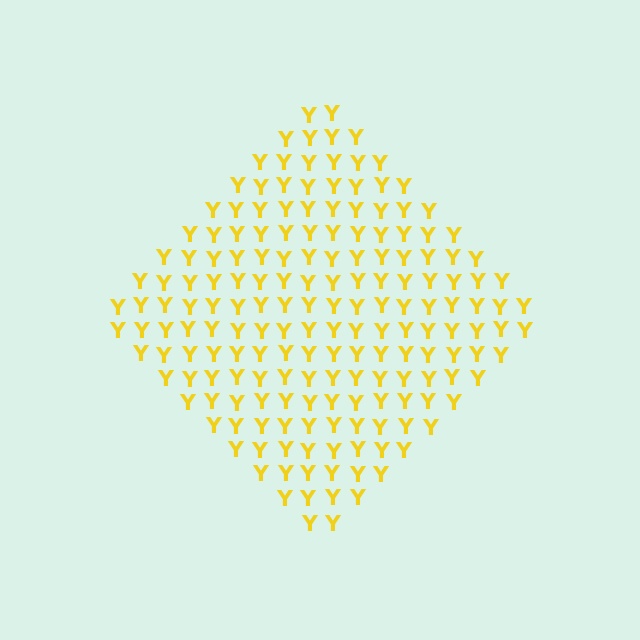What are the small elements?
The small elements are letter Y's.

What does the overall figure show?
The overall figure shows a diamond.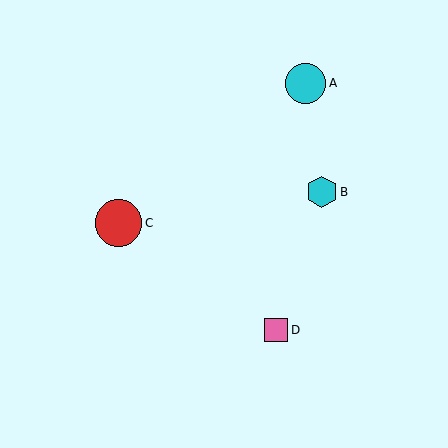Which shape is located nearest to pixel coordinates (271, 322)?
The pink square (labeled D) at (276, 330) is nearest to that location.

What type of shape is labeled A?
Shape A is a cyan circle.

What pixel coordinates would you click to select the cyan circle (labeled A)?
Click at (306, 83) to select the cyan circle A.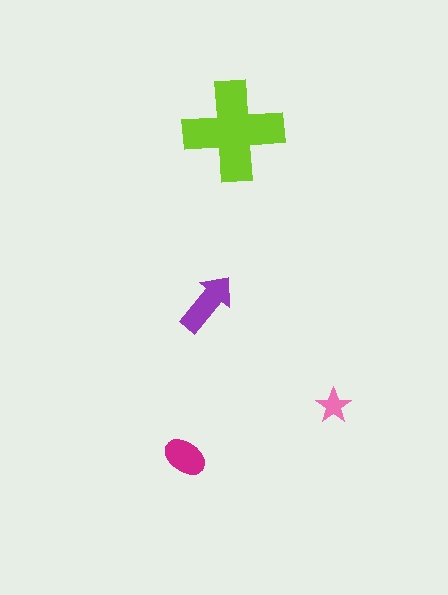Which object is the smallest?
The pink star.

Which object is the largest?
The lime cross.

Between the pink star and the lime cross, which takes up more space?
The lime cross.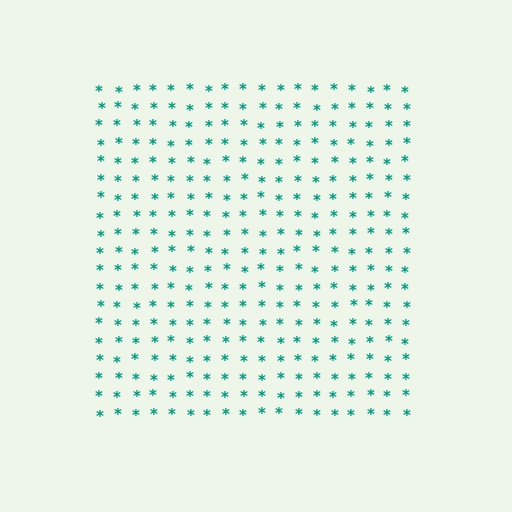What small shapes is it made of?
It is made of small asterisks.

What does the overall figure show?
The overall figure shows a square.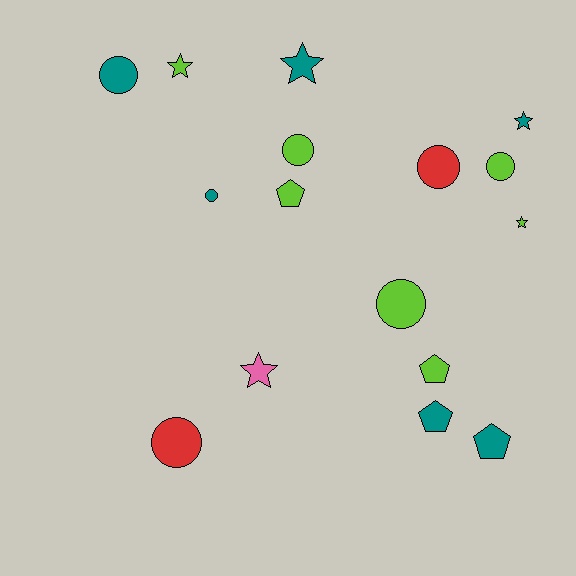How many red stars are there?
There are no red stars.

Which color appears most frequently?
Lime, with 7 objects.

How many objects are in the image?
There are 16 objects.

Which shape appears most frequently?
Circle, with 7 objects.